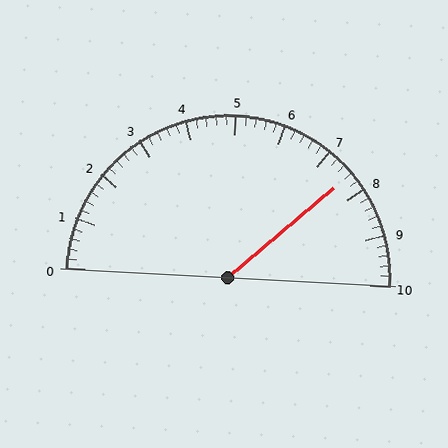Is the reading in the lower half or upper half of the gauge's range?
The reading is in the upper half of the range (0 to 10).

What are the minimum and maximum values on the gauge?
The gauge ranges from 0 to 10.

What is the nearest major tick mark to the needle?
The nearest major tick mark is 8.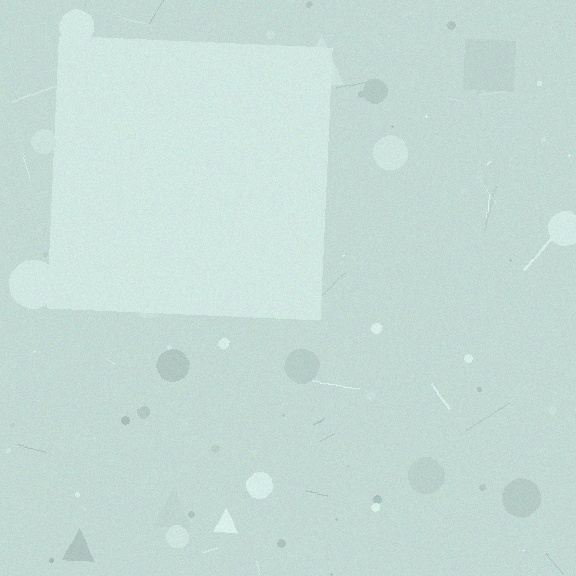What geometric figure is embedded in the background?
A square is embedded in the background.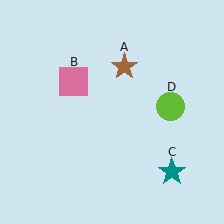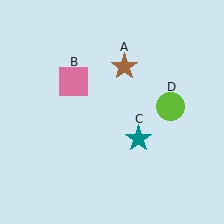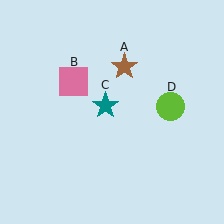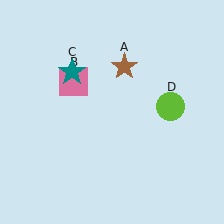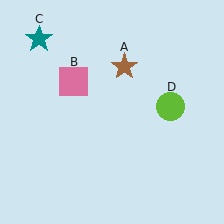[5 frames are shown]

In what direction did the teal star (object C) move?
The teal star (object C) moved up and to the left.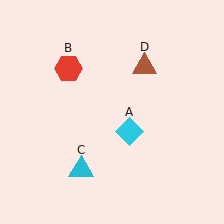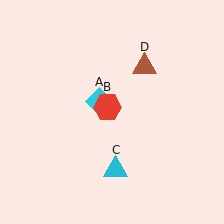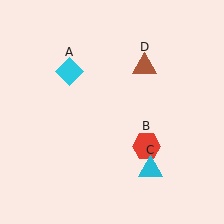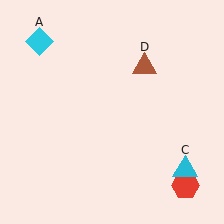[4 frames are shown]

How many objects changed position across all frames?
3 objects changed position: cyan diamond (object A), red hexagon (object B), cyan triangle (object C).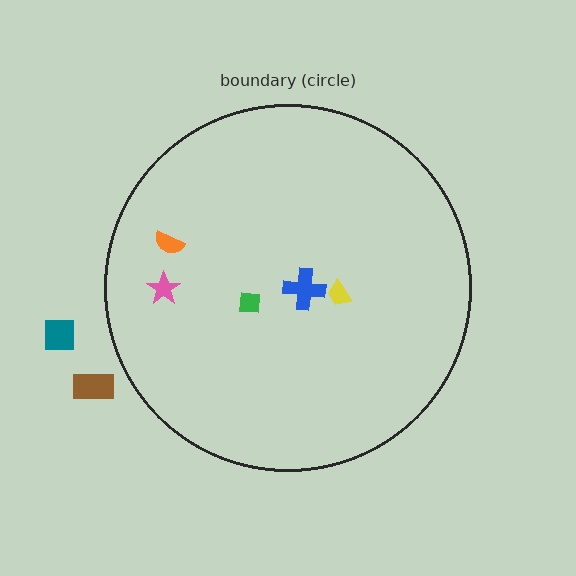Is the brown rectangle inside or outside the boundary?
Outside.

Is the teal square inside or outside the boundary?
Outside.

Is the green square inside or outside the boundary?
Inside.